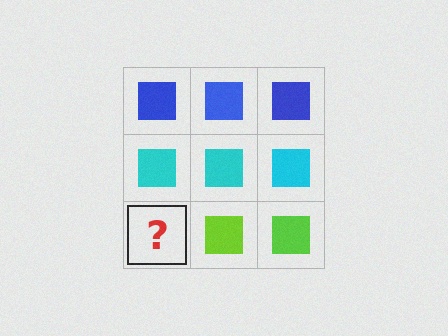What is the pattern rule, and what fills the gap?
The rule is that each row has a consistent color. The gap should be filled with a lime square.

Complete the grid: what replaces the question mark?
The question mark should be replaced with a lime square.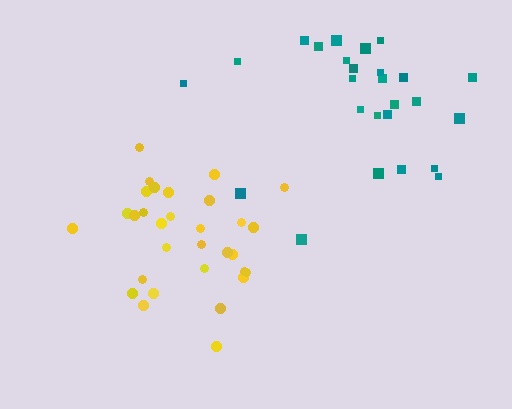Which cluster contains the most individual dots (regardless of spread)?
Yellow (31).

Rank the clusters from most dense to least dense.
yellow, teal.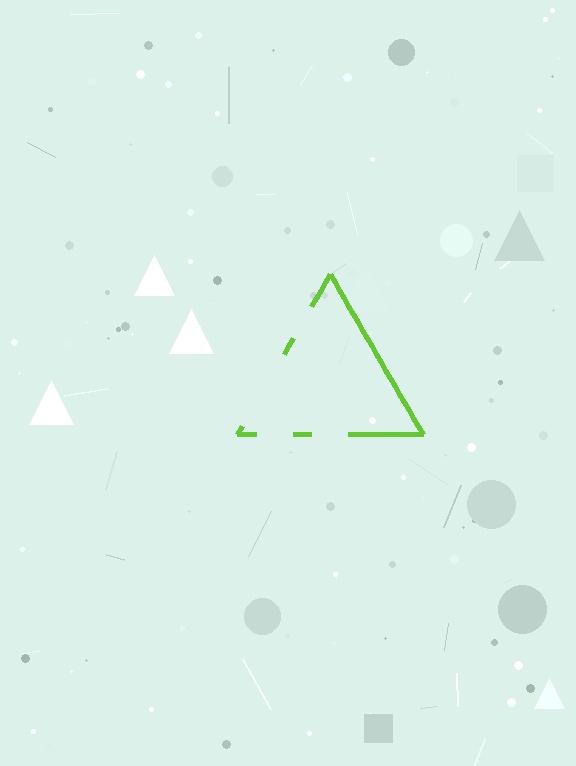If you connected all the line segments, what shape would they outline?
They would outline a triangle.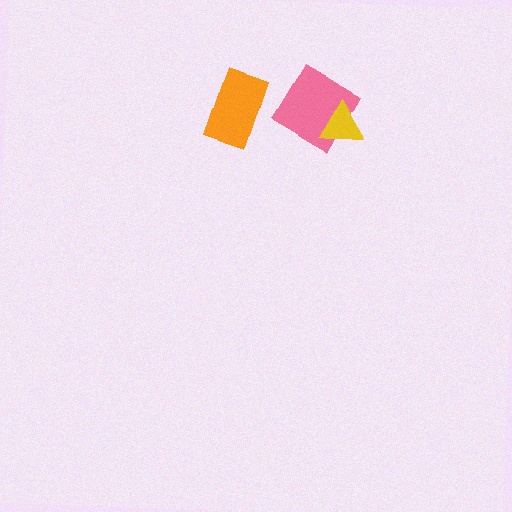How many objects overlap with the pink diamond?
1 object overlaps with the pink diamond.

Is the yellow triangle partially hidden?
No, no other shape covers it.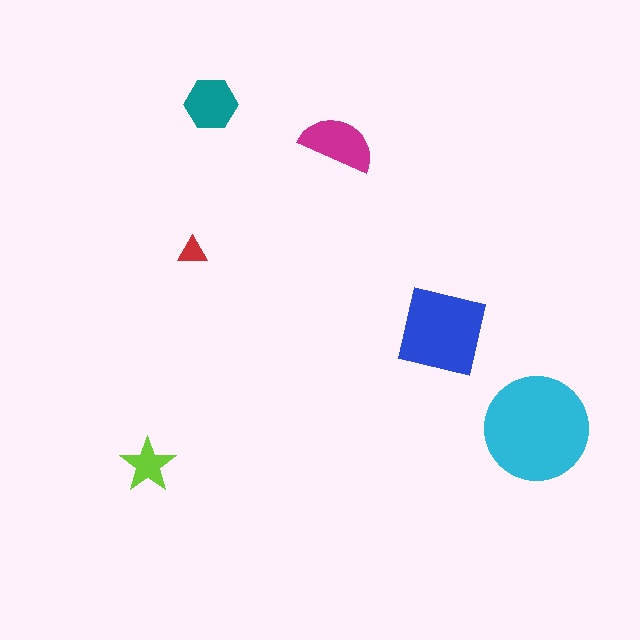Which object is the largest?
The cyan circle.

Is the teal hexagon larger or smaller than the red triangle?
Larger.